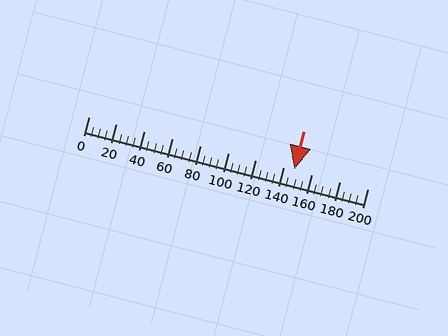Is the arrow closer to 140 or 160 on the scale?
The arrow is closer to 140.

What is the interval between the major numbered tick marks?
The major tick marks are spaced 20 units apart.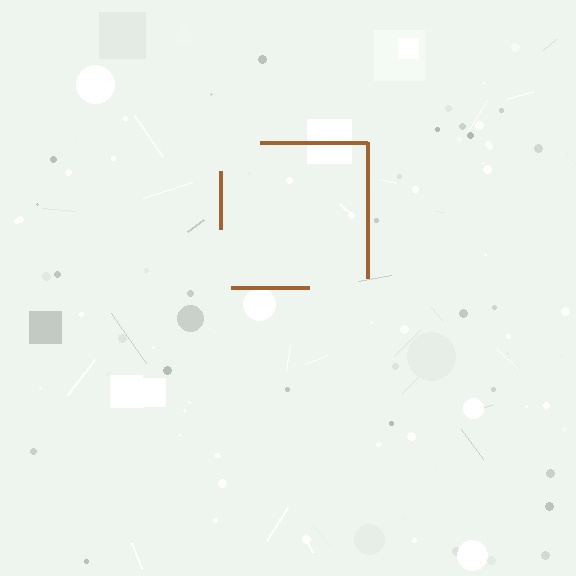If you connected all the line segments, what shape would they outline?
They would outline a square.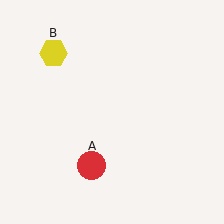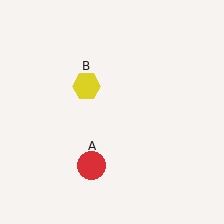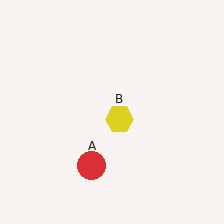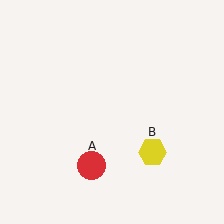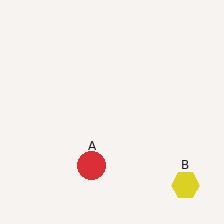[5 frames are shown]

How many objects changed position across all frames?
1 object changed position: yellow hexagon (object B).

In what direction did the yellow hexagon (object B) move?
The yellow hexagon (object B) moved down and to the right.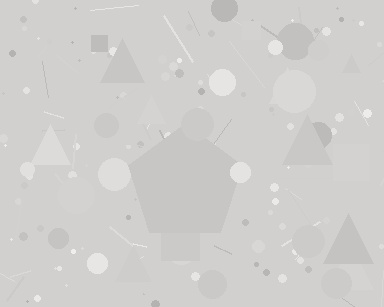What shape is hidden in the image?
A pentagon is hidden in the image.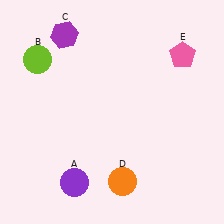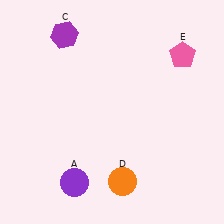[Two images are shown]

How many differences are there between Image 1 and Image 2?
There is 1 difference between the two images.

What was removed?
The lime circle (B) was removed in Image 2.